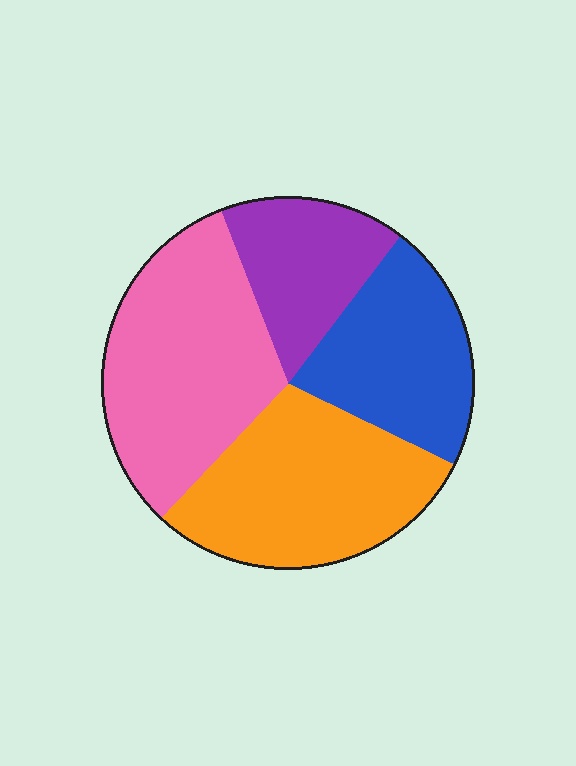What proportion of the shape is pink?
Pink covers 32% of the shape.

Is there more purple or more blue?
Blue.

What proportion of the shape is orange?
Orange covers about 30% of the shape.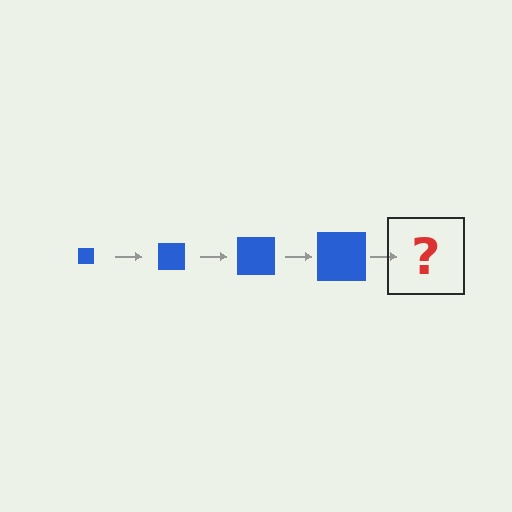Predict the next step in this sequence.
The next step is a blue square, larger than the previous one.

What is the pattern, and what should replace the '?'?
The pattern is that the square gets progressively larger each step. The '?' should be a blue square, larger than the previous one.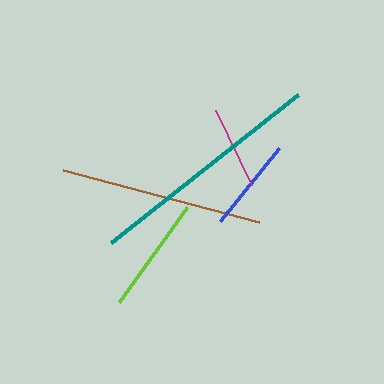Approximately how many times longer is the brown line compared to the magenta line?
The brown line is approximately 2.4 times the length of the magenta line.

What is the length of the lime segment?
The lime segment is approximately 117 pixels long.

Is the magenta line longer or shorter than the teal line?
The teal line is longer than the magenta line.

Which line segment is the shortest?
The magenta line is the shortest at approximately 83 pixels.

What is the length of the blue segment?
The blue segment is approximately 95 pixels long.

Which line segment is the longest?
The teal line is the longest at approximately 239 pixels.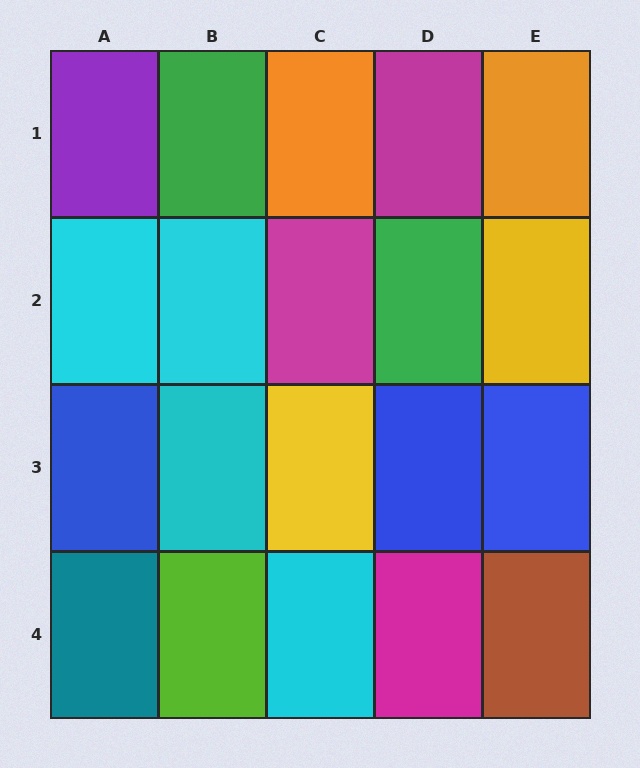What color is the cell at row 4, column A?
Teal.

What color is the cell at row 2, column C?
Magenta.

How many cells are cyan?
4 cells are cyan.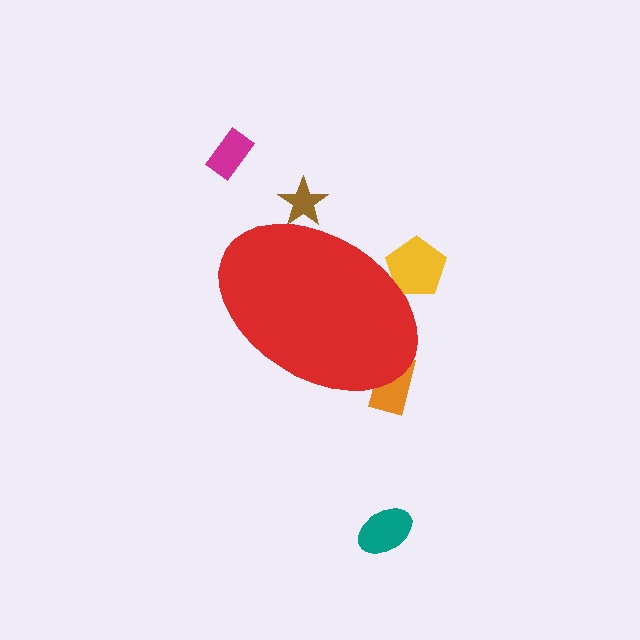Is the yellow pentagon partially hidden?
Yes, the yellow pentagon is partially hidden behind the red ellipse.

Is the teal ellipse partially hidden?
No, the teal ellipse is fully visible.